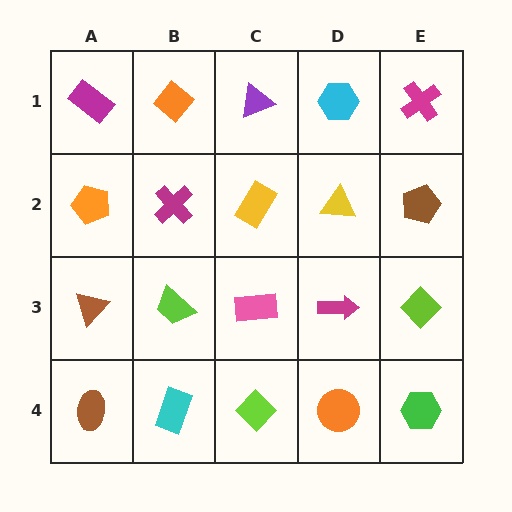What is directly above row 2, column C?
A purple triangle.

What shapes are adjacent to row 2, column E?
A magenta cross (row 1, column E), a lime diamond (row 3, column E), a yellow triangle (row 2, column D).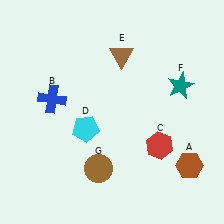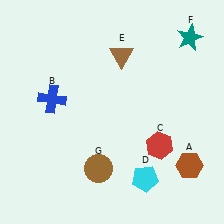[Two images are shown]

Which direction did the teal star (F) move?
The teal star (F) moved up.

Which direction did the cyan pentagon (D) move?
The cyan pentagon (D) moved right.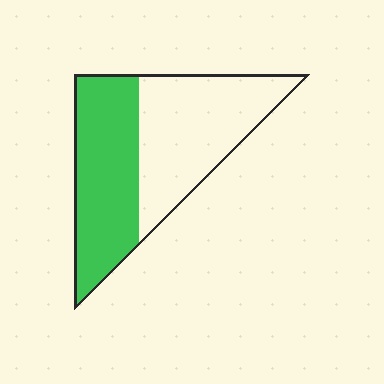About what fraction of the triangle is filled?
About one half (1/2).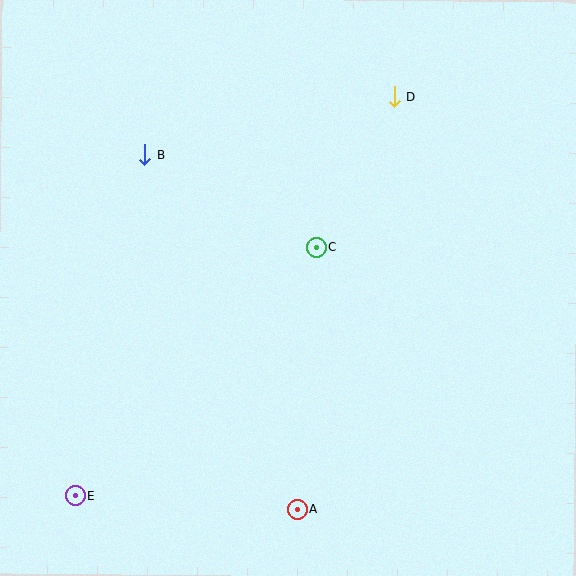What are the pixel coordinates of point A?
Point A is at (297, 509).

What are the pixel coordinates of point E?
Point E is at (75, 496).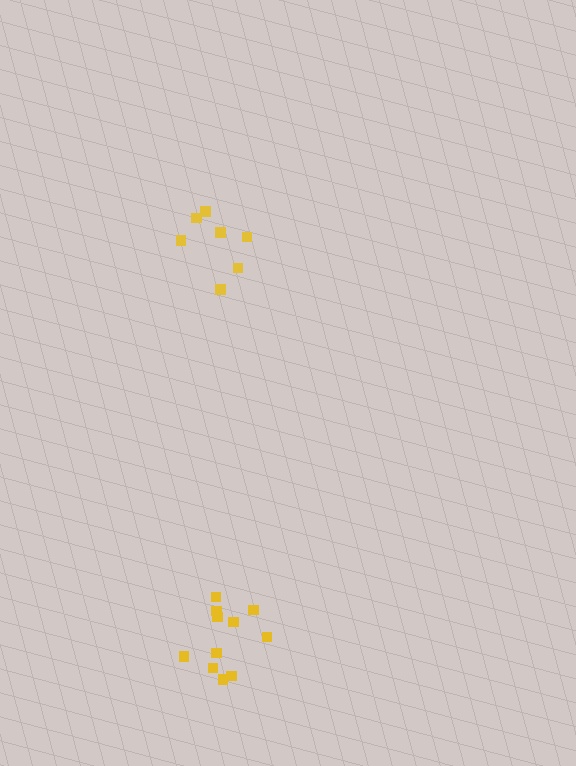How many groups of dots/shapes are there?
There are 2 groups.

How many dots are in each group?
Group 1: 11 dots, Group 2: 7 dots (18 total).